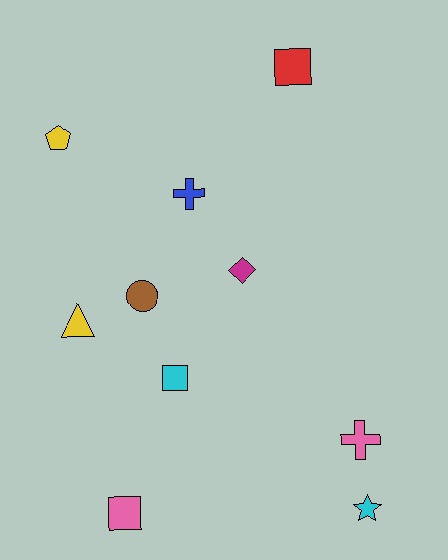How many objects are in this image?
There are 10 objects.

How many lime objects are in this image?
There are no lime objects.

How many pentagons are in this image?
There is 1 pentagon.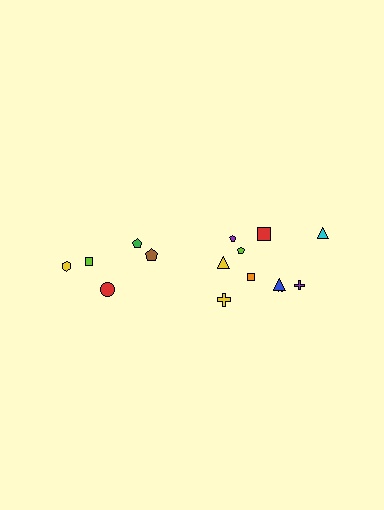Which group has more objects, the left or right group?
The right group.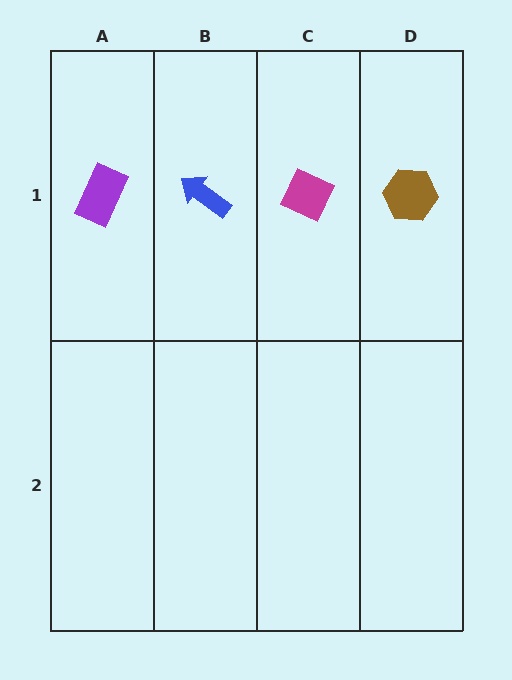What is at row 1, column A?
A purple rectangle.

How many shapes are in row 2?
0 shapes.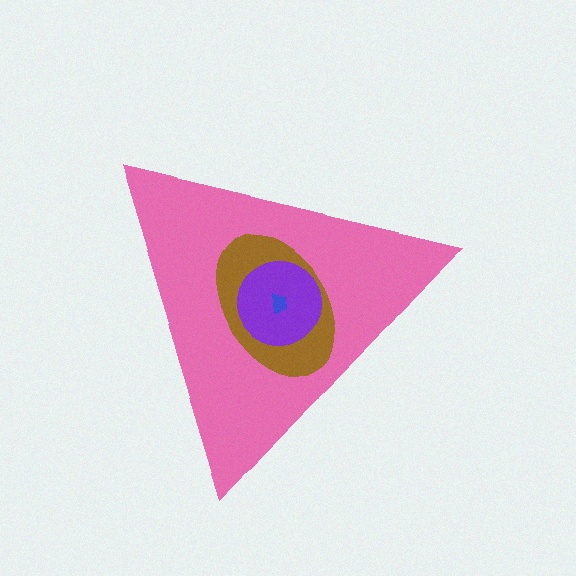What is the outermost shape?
The pink triangle.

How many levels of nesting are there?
4.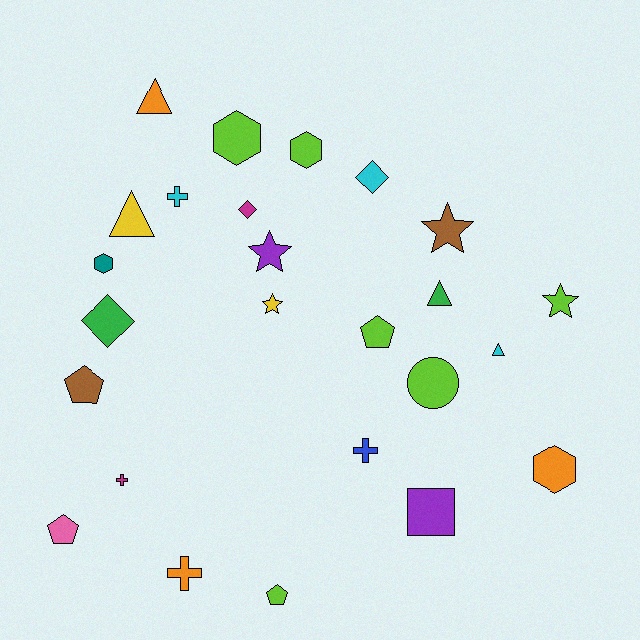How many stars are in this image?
There are 4 stars.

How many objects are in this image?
There are 25 objects.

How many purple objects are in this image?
There are 2 purple objects.